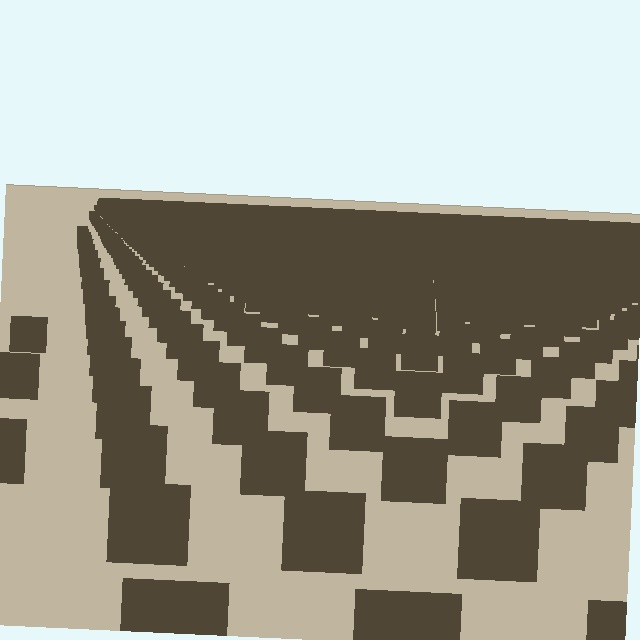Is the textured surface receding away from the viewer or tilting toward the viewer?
The surface is receding away from the viewer. Texture elements get smaller and denser toward the top.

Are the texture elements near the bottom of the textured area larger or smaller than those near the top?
Larger. Near the bottom, elements are closer to the viewer and appear at a bigger on-screen size.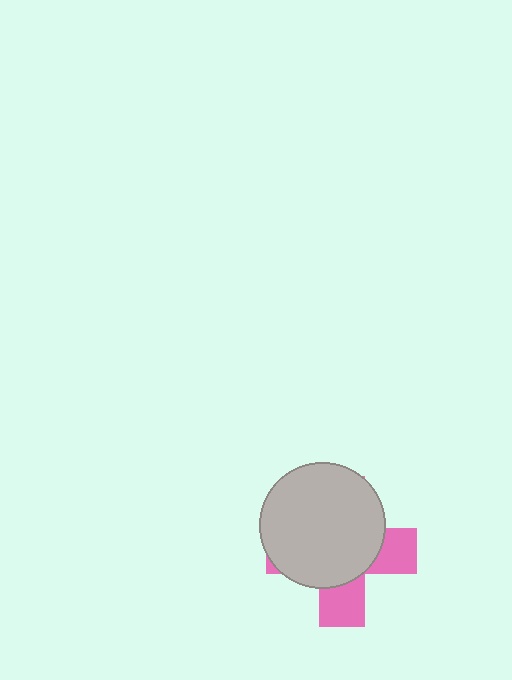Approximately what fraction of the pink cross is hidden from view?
Roughly 67% of the pink cross is hidden behind the light gray circle.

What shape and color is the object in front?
The object in front is a light gray circle.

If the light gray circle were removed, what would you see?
You would see the complete pink cross.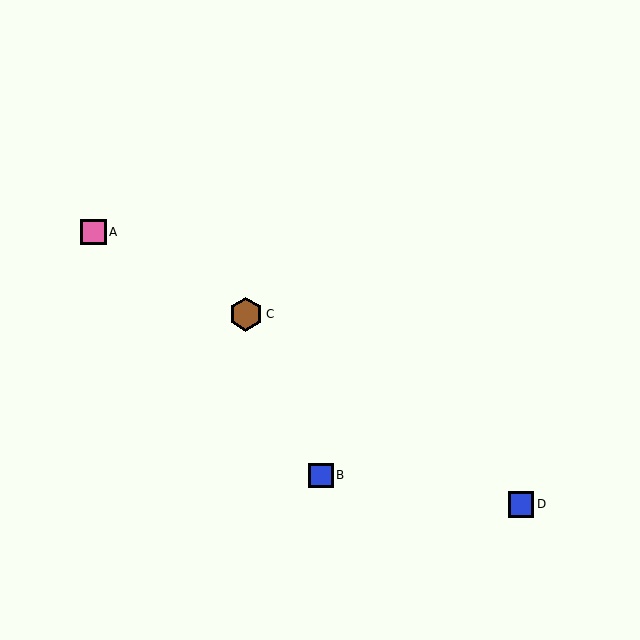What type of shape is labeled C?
Shape C is a brown hexagon.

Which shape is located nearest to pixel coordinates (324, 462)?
The blue square (labeled B) at (321, 475) is nearest to that location.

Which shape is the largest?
The brown hexagon (labeled C) is the largest.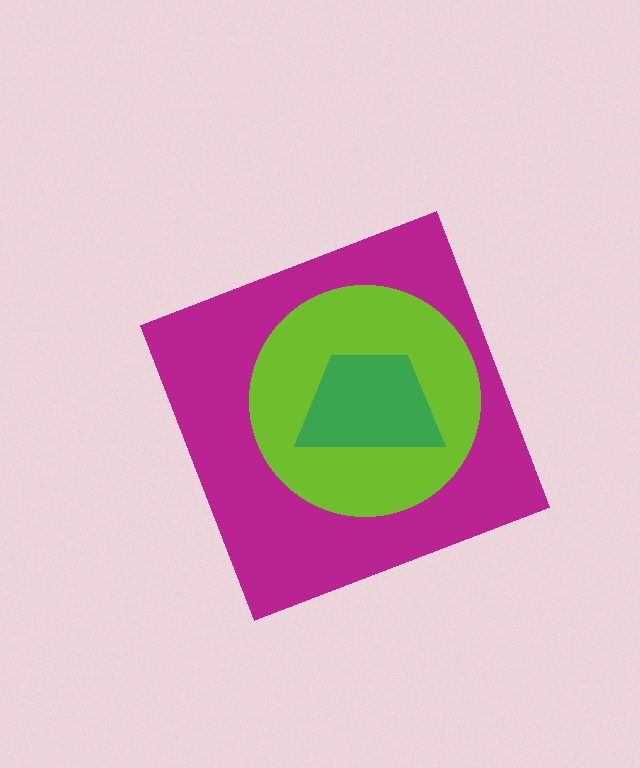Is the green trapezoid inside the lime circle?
Yes.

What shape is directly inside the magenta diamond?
The lime circle.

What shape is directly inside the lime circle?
The green trapezoid.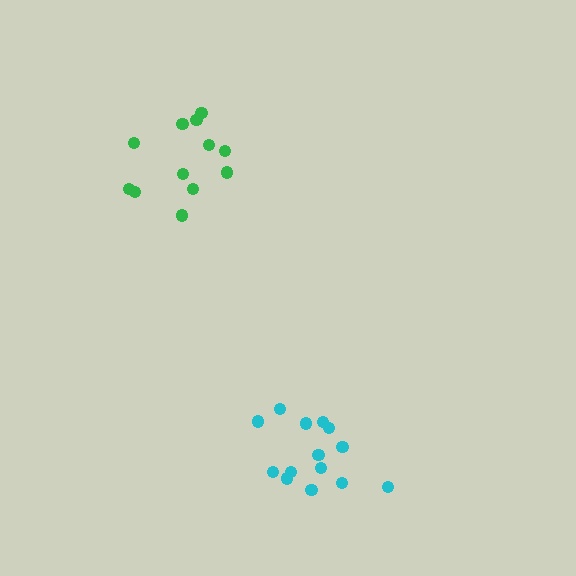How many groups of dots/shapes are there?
There are 2 groups.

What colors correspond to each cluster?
The clusters are colored: cyan, green.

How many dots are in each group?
Group 1: 14 dots, Group 2: 12 dots (26 total).